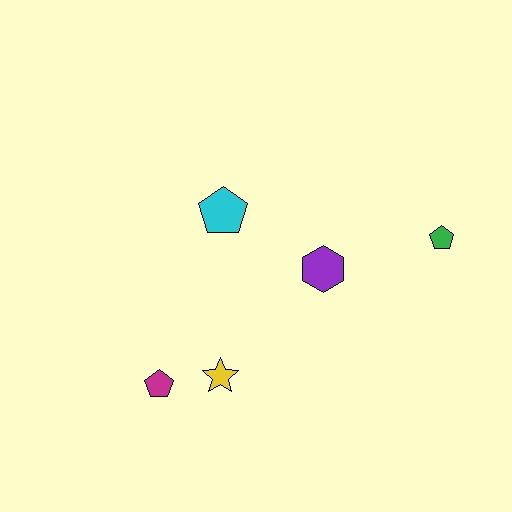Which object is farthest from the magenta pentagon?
The green pentagon is farthest from the magenta pentagon.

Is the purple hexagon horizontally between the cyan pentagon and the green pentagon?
Yes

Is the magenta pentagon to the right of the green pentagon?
No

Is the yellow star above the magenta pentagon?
Yes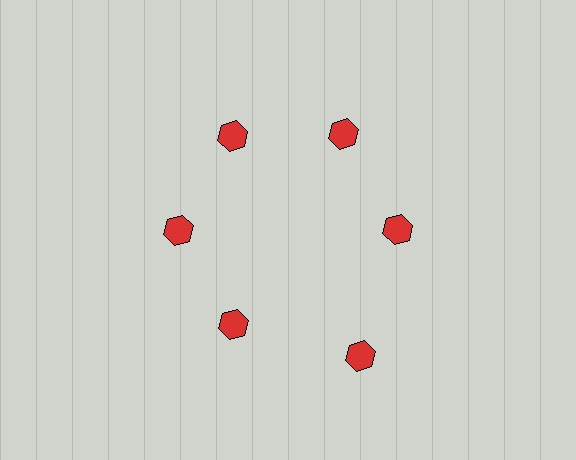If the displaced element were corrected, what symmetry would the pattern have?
It would have 6-fold rotational symmetry — the pattern would map onto itself every 60 degrees.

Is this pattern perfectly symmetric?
No. The 6 red hexagons are arranged in a ring, but one element near the 5 o'clock position is pushed outward from the center, breaking the 6-fold rotational symmetry.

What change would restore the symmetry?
The symmetry would be restored by moving it inward, back onto the ring so that all 6 hexagons sit at equal angles and equal distance from the center.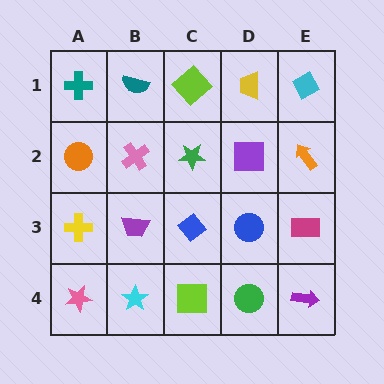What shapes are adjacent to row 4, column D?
A blue circle (row 3, column D), a lime square (row 4, column C), a purple arrow (row 4, column E).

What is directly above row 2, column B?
A teal semicircle.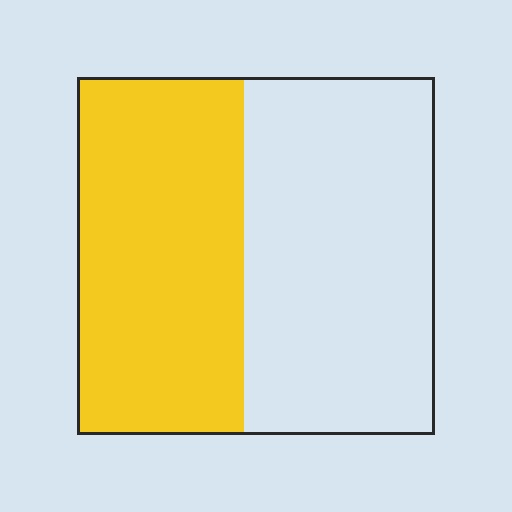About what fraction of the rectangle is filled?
About one half (1/2).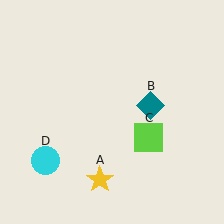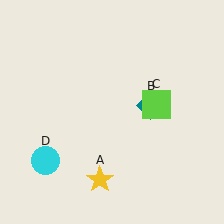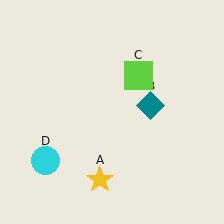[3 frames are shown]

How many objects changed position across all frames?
1 object changed position: lime square (object C).